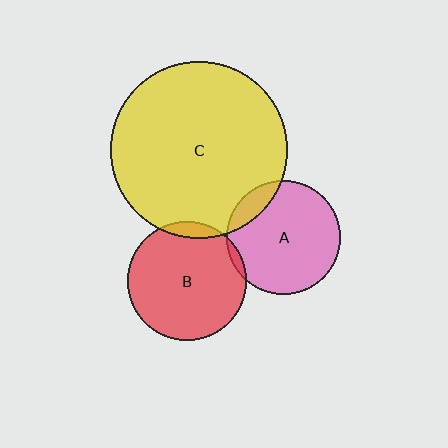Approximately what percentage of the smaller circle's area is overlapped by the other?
Approximately 10%.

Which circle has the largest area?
Circle C (yellow).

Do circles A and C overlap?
Yes.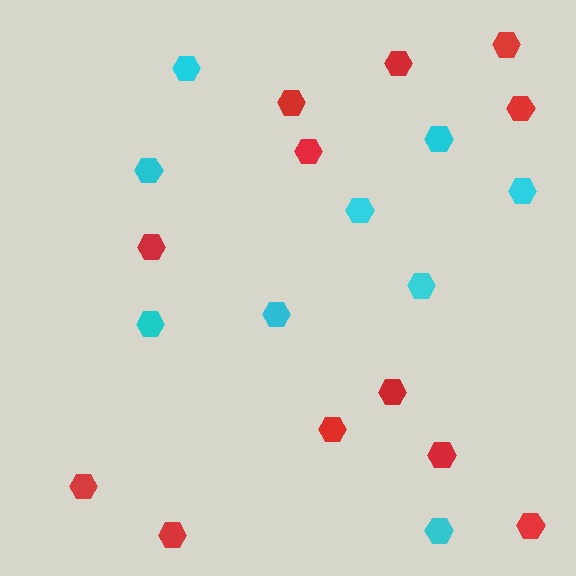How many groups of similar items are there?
There are 2 groups: one group of red hexagons (12) and one group of cyan hexagons (9).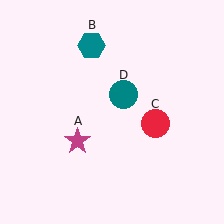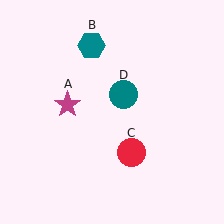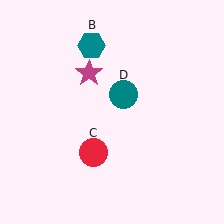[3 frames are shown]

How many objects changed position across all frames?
2 objects changed position: magenta star (object A), red circle (object C).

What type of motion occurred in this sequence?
The magenta star (object A), red circle (object C) rotated clockwise around the center of the scene.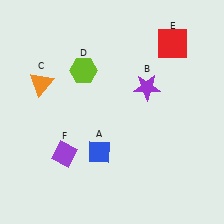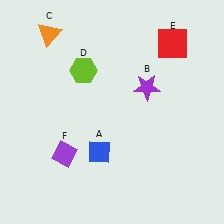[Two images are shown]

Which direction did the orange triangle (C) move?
The orange triangle (C) moved up.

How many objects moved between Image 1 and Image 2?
1 object moved between the two images.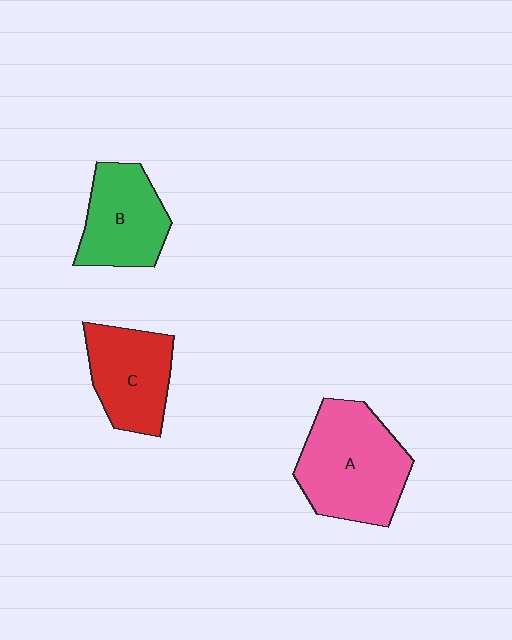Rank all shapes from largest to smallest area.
From largest to smallest: A (pink), C (red), B (green).